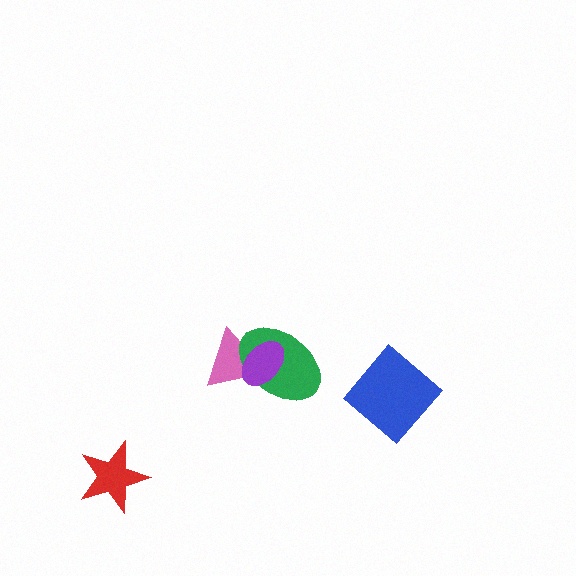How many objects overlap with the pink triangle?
2 objects overlap with the pink triangle.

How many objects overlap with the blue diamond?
0 objects overlap with the blue diamond.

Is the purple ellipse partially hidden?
No, no other shape covers it.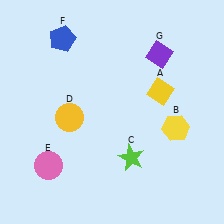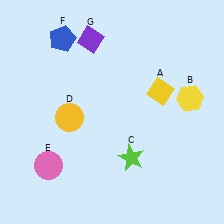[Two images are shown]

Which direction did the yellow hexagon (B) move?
The yellow hexagon (B) moved up.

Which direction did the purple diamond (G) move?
The purple diamond (G) moved left.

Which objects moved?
The objects that moved are: the yellow hexagon (B), the purple diamond (G).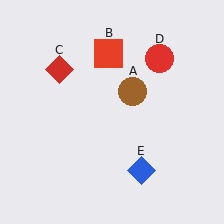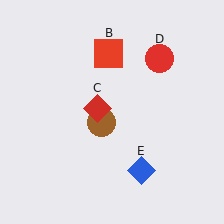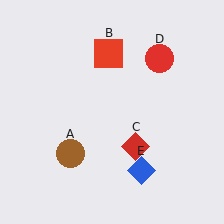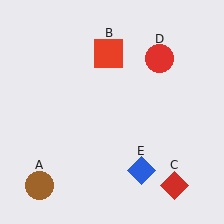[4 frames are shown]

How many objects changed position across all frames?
2 objects changed position: brown circle (object A), red diamond (object C).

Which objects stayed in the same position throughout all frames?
Red square (object B) and red circle (object D) and blue diamond (object E) remained stationary.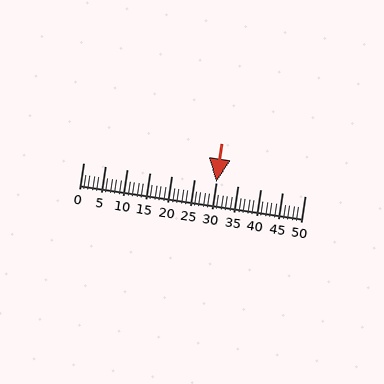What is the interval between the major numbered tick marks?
The major tick marks are spaced 5 units apart.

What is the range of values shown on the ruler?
The ruler shows values from 0 to 50.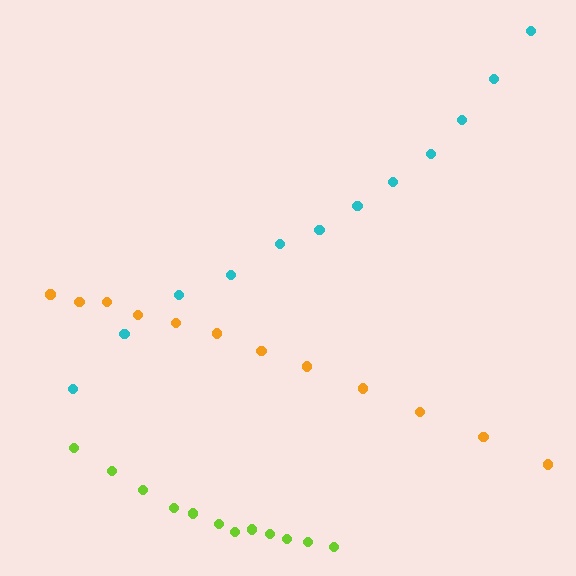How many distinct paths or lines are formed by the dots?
There are 3 distinct paths.